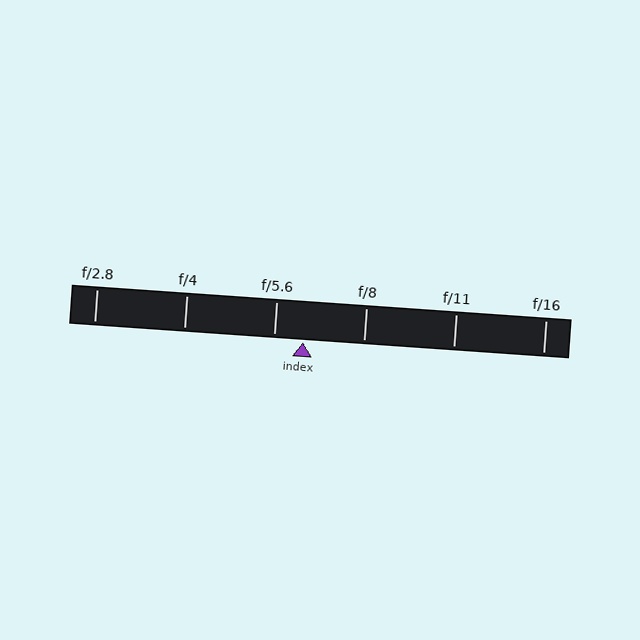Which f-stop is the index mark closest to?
The index mark is closest to f/5.6.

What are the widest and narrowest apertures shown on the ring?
The widest aperture shown is f/2.8 and the narrowest is f/16.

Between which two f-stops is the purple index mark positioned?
The index mark is between f/5.6 and f/8.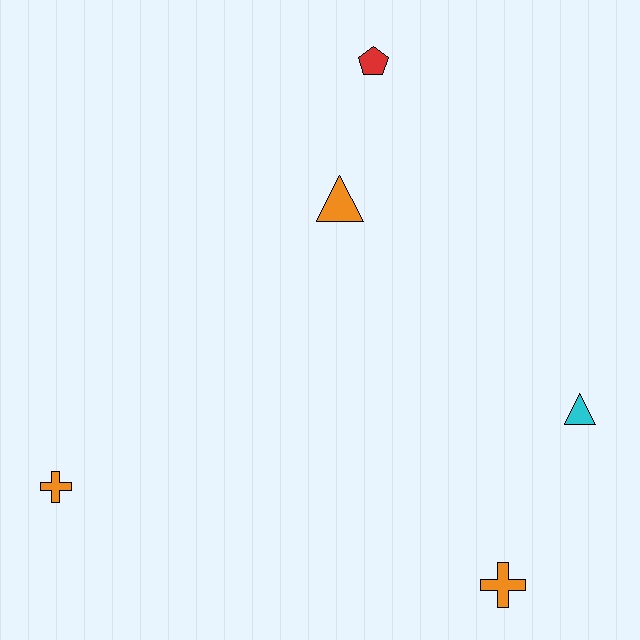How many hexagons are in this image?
There are no hexagons.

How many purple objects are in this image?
There are no purple objects.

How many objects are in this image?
There are 5 objects.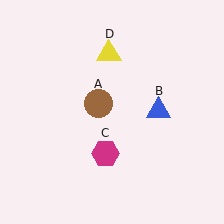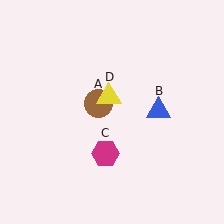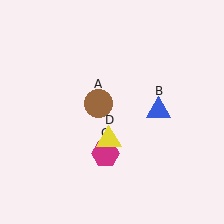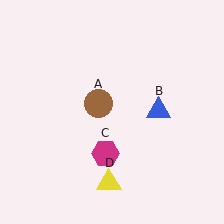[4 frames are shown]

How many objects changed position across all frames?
1 object changed position: yellow triangle (object D).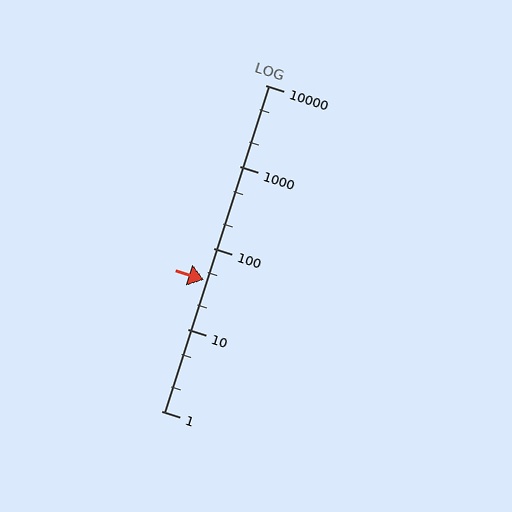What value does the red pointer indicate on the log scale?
The pointer indicates approximately 41.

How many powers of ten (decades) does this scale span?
The scale spans 4 decades, from 1 to 10000.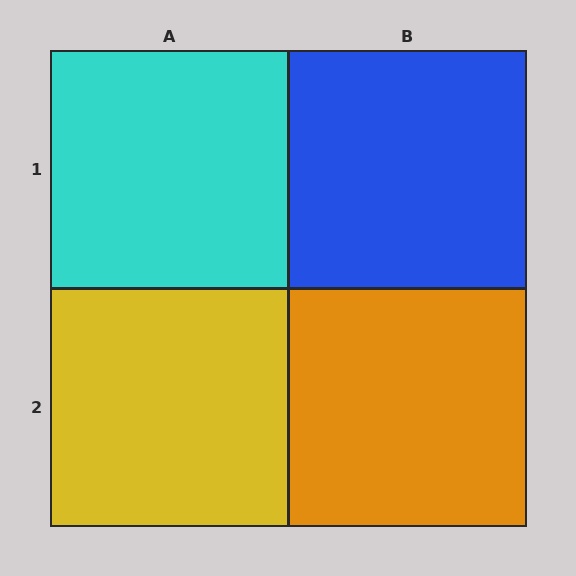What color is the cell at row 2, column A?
Yellow.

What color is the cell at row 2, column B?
Orange.